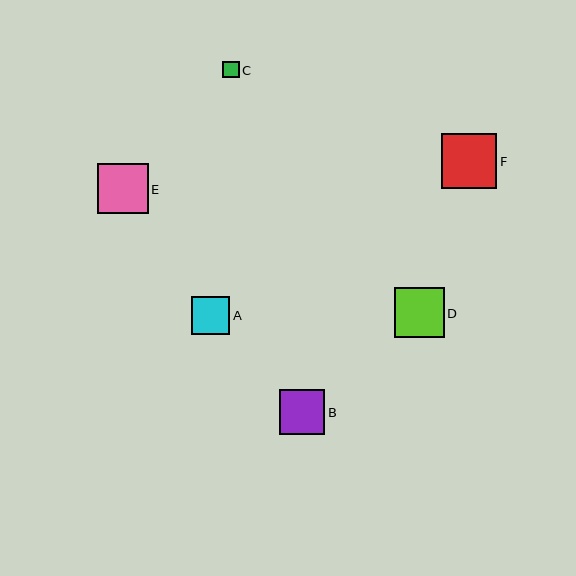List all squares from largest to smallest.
From largest to smallest: F, E, D, B, A, C.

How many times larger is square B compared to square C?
Square B is approximately 2.8 times the size of square C.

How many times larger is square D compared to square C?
Square D is approximately 3.1 times the size of square C.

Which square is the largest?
Square F is the largest with a size of approximately 55 pixels.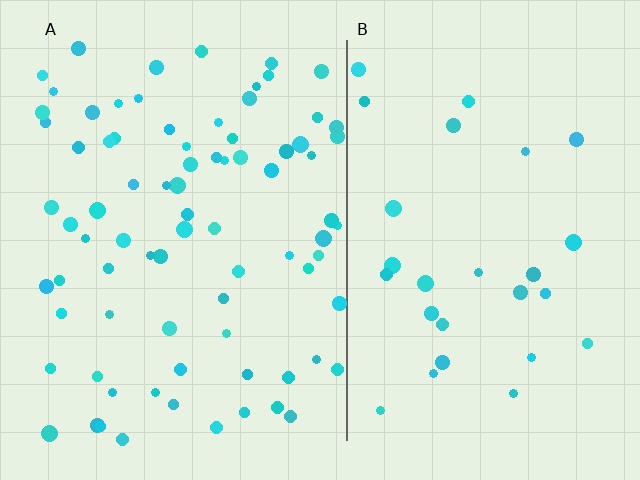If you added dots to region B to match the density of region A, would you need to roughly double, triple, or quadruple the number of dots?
Approximately triple.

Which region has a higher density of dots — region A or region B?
A (the left).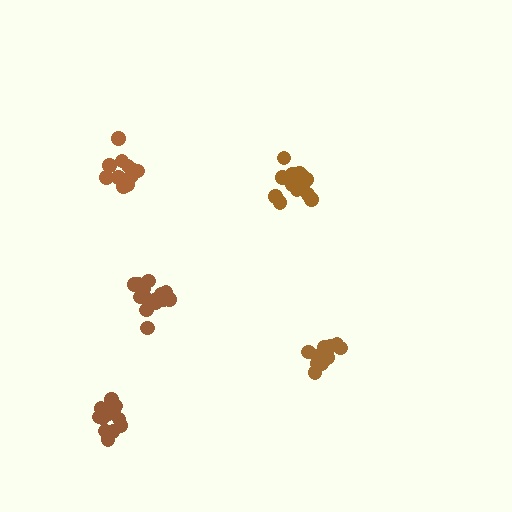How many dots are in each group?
Group 1: 15 dots, Group 2: 16 dots, Group 3: 16 dots, Group 4: 16 dots, Group 5: 13 dots (76 total).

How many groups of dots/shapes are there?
There are 5 groups.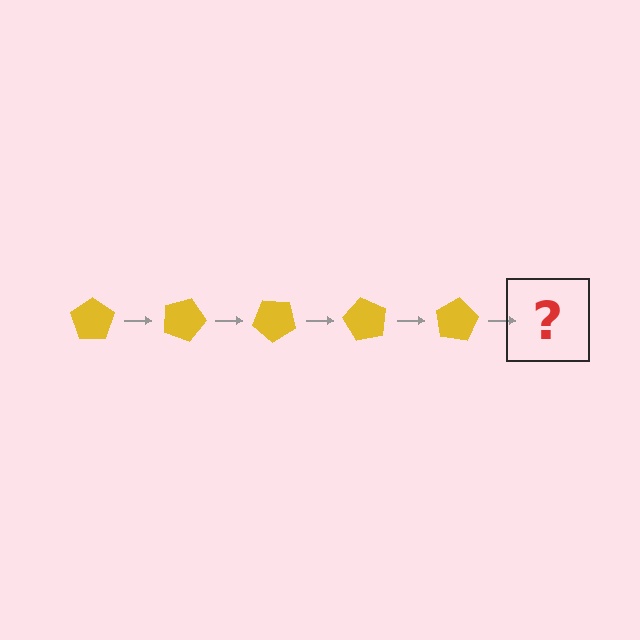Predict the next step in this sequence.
The next step is a yellow pentagon rotated 100 degrees.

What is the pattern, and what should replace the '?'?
The pattern is that the pentagon rotates 20 degrees each step. The '?' should be a yellow pentagon rotated 100 degrees.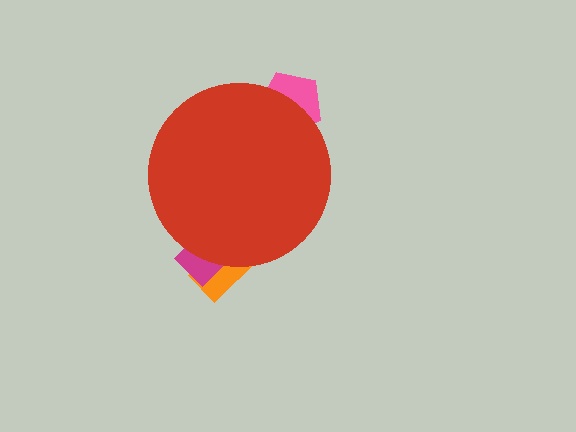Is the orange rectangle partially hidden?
Yes, the orange rectangle is partially hidden behind the red circle.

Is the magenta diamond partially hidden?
Yes, the magenta diamond is partially hidden behind the red circle.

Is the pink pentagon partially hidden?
Yes, the pink pentagon is partially hidden behind the red circle.